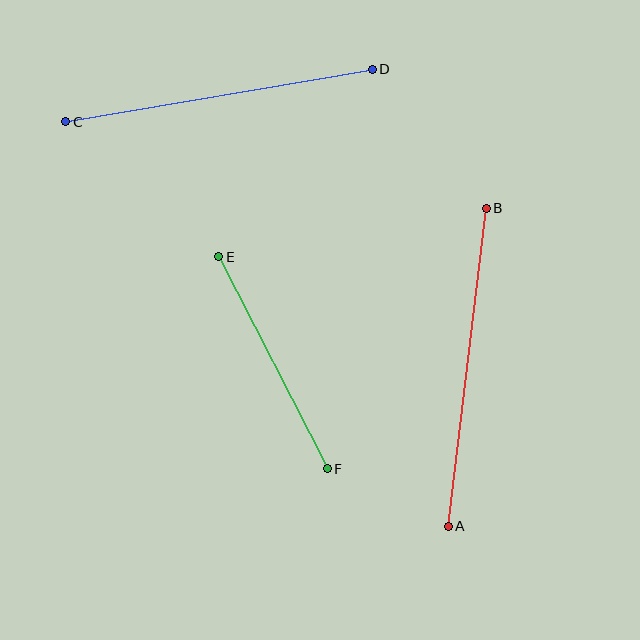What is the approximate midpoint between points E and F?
The midpoint is at approximately (273, 363) pixels.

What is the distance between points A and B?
The distance is approximately 320 pixels.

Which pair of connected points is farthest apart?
Points A and B are farthest apart.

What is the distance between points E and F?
The distance is approximately 238 pixels.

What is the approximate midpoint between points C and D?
The midpoint is at approximately (219, 96) pixels.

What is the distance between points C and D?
The distance is approximately 311 pixels.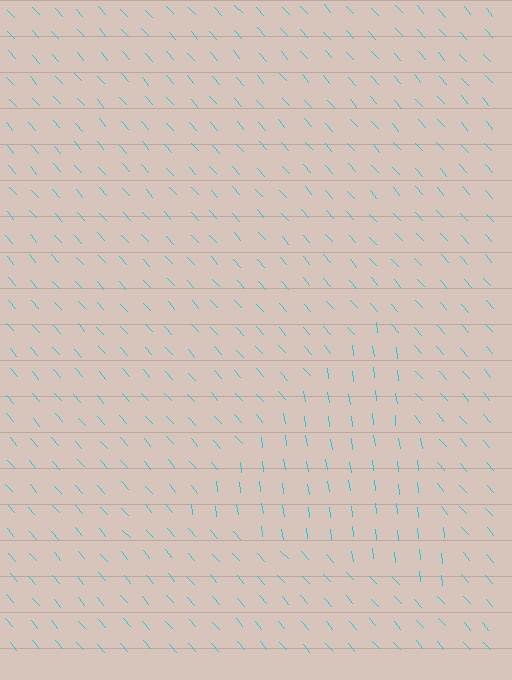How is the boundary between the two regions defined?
The boundary is defined purely by a change in line orientation (approximately 34 degrees difference). All lines are the same color and thickness.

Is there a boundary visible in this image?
Yes, there is a texture boundary formed by a change in line orientation.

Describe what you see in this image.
The image is filled with small cyan line segments. A triangle region in the image has lines oriented differently from the surrounding lines, creating a visible texture boundary.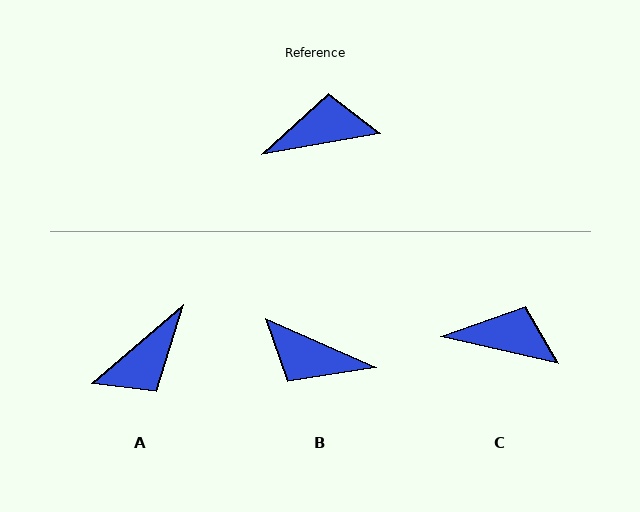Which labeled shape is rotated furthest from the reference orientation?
A, about 149 degrees away.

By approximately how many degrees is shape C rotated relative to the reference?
Approximately 23 degrees clockwise.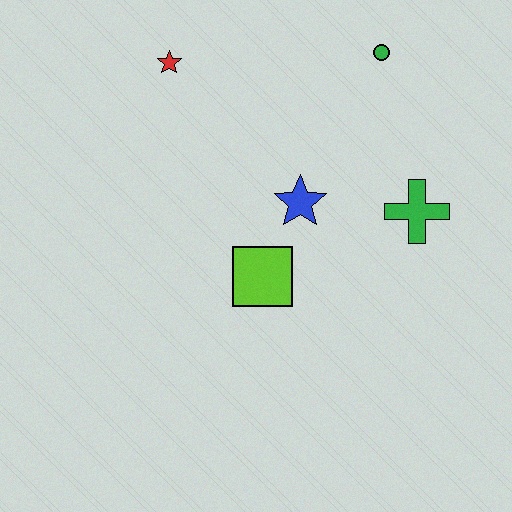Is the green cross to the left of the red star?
No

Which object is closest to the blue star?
The lime square is closest to the blue star.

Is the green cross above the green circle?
No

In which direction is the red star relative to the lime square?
The red star is above the lime square.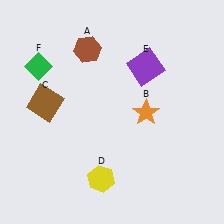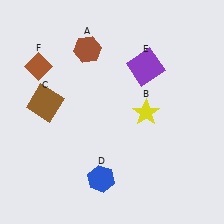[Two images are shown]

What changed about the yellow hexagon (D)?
In Image 1, D is yellow. In Image 2, it changed to blue.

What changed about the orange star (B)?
In Image 1, B is orange. In Image 2, it changed to yellow.